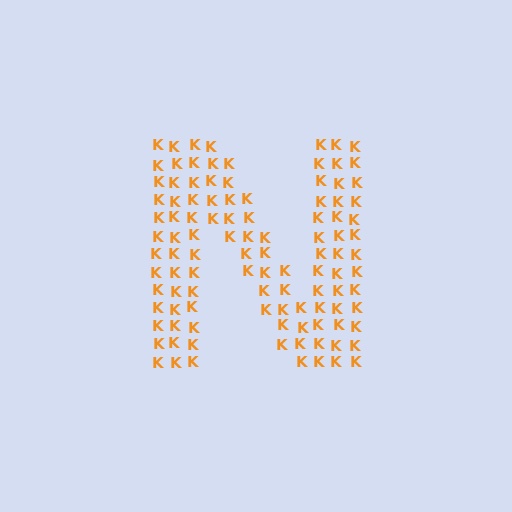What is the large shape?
The large shape is the letter N.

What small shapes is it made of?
It is made of small letter K's.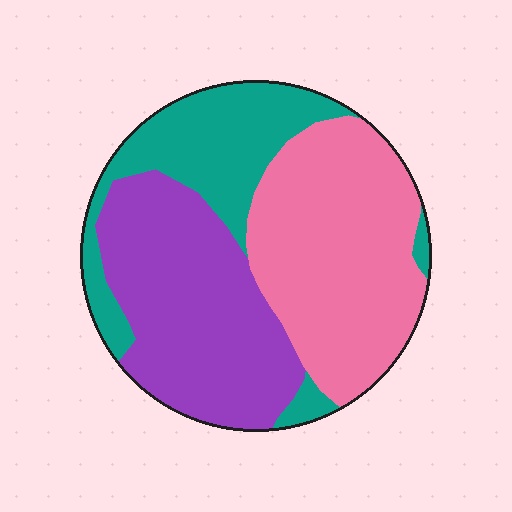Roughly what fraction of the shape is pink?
Pink takes up about three eighths (3/8) of the shape.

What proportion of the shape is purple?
Purple takes up about three eighths (3/8) of the shape.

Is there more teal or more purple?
Purple.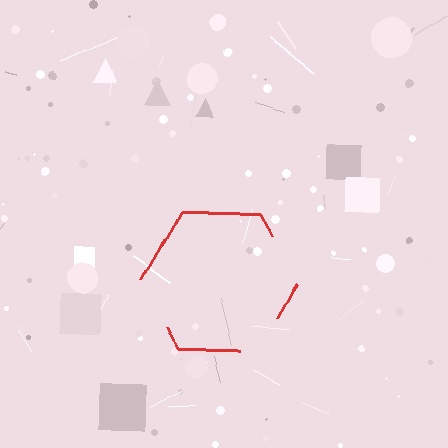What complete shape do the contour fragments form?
The contour fragments form a hexagon.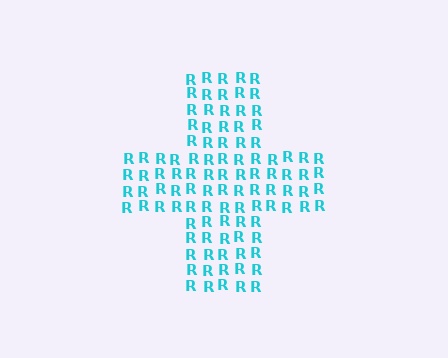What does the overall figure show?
The overall figure shows a cross.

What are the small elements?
The small elements are letter R's.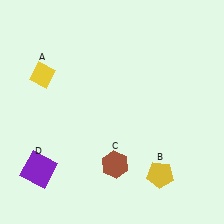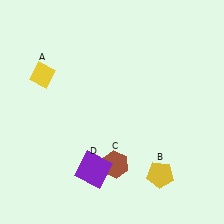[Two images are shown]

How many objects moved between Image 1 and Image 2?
1 object moved between the two images.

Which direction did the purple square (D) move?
The purple square (D) moved right.